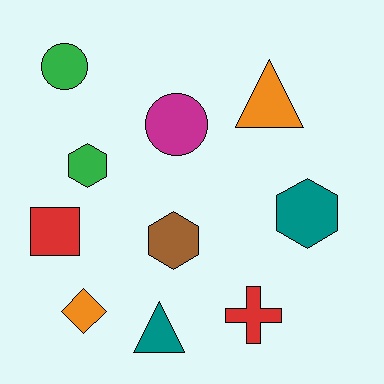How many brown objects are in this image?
There is 1 brown object.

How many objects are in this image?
There are 10 objects.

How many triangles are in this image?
There are 2 triangles.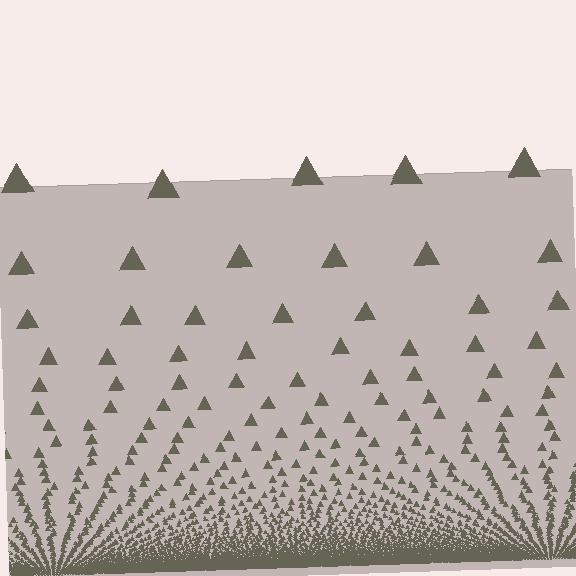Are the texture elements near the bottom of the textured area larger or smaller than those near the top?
Smaller. The gradient is inverted — elements near the bottom are smaller and denser.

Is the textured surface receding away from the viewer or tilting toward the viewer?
The surface appears to tilt toward the viewer. Texture elements get larger and sparser toward the top.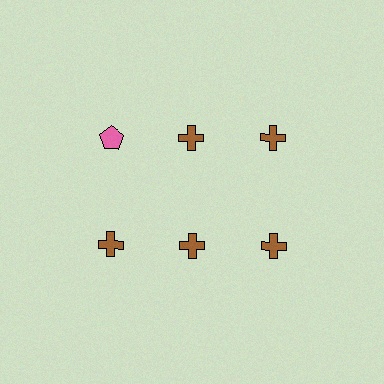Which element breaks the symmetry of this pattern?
The pink pentagon in the top row, leftmost column breaks the symmetry. All other shapes are brown crosses.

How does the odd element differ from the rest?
It differs in both color (pink instead of brown) and shape (pentagon instead of cross).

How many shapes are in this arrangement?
There are 6 shapes arranged in a grid pattern.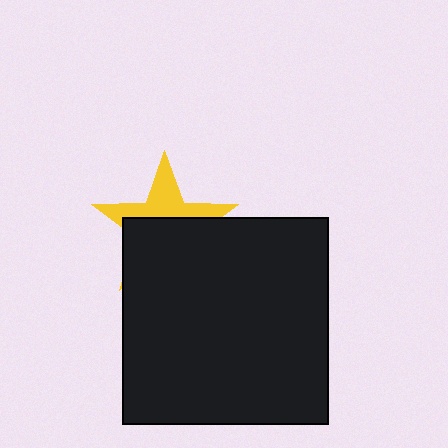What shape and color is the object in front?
The object in front is a black square.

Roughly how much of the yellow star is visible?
A small part of it is visible (roughly 41%).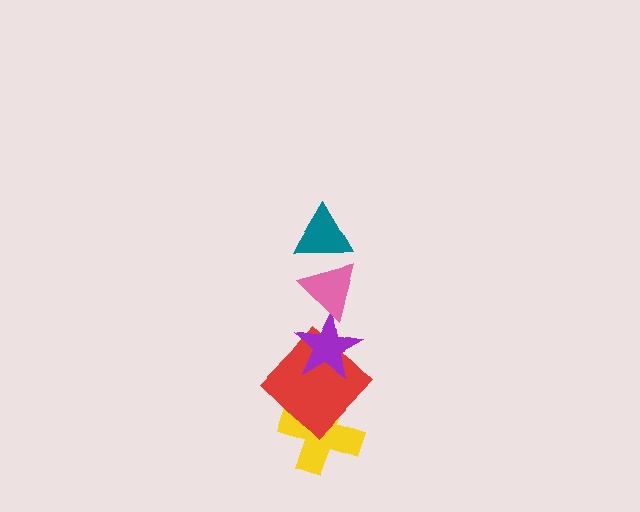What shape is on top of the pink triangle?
The teal triangle is on top of the pink triangle.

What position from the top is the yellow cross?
The yellow cross is 5th from the top.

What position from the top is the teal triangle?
The teal triangle is 1st from the top.